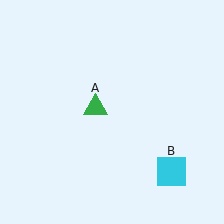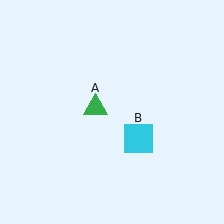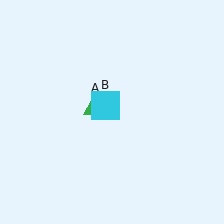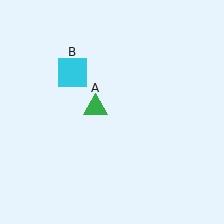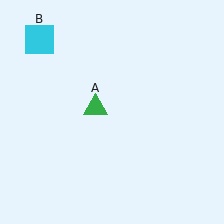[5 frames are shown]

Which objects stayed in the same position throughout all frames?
Green triangle (object A) remained stationary.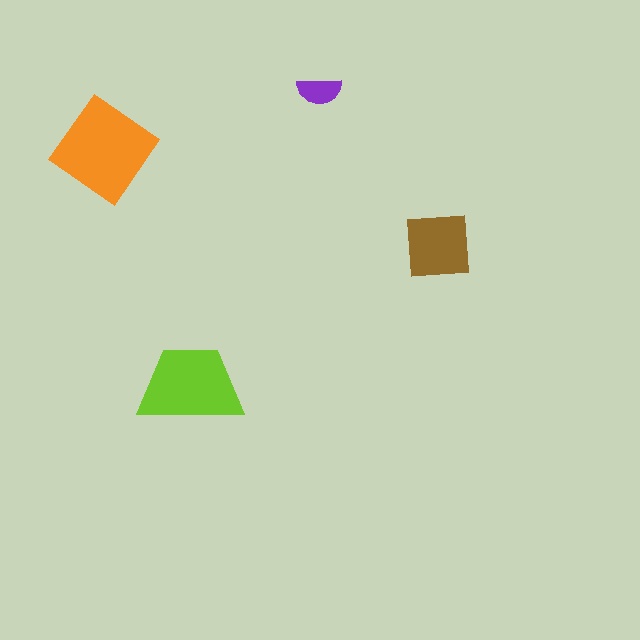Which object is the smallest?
The purple semicircle.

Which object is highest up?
The purple semicircle is topmost.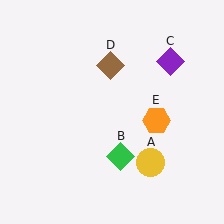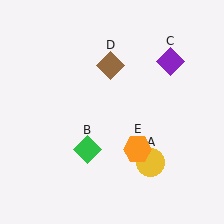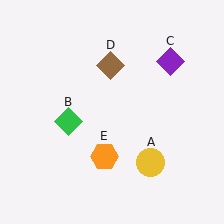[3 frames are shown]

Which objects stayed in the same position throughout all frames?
Yellow circle (object A) and purple diamond (object C) and brown diamond (object D) remained stationary.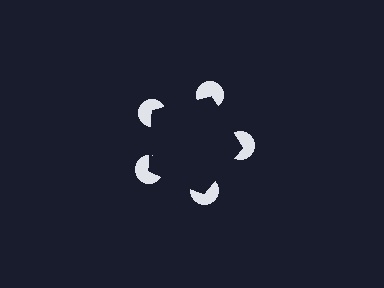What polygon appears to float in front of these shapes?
An illusory pentagon — its edges are inferred from the aligned wedge cuts in the pac-man discs, not physically drawn.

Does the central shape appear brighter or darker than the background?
It typically appears slightly darker than the background, even though no actual brightness change is drawn.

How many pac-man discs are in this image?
There are 5 — one at each vertex of the illusory pentagon.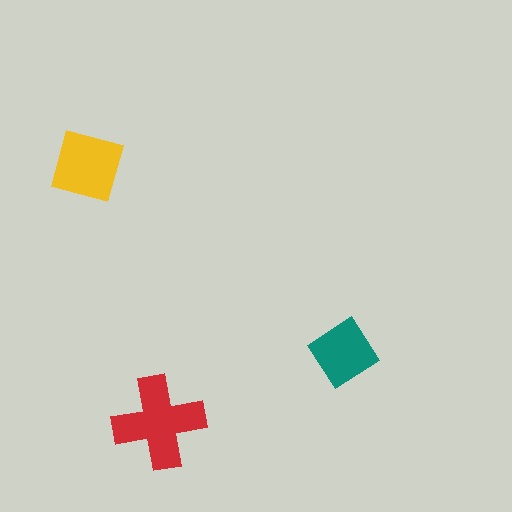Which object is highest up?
The yellow diamond is topmost.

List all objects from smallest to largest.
The teal diamond, the yellow diamond, the red cross.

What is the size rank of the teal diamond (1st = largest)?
3rd.